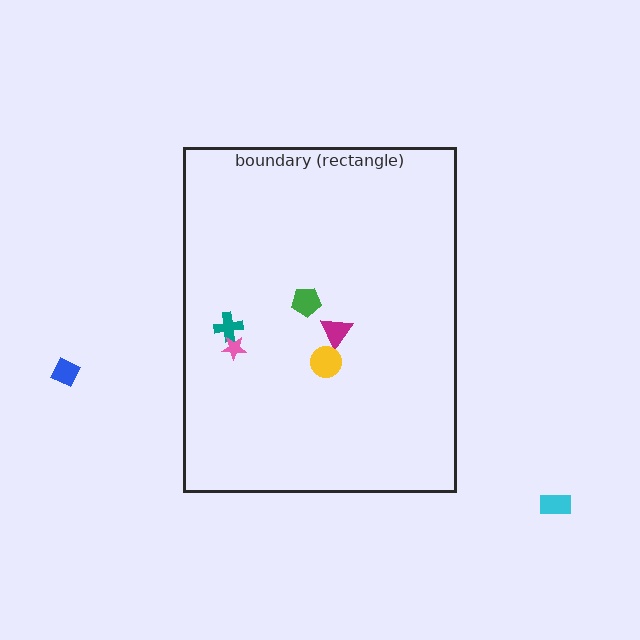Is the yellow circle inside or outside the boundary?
Inside.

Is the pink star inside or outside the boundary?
Inside.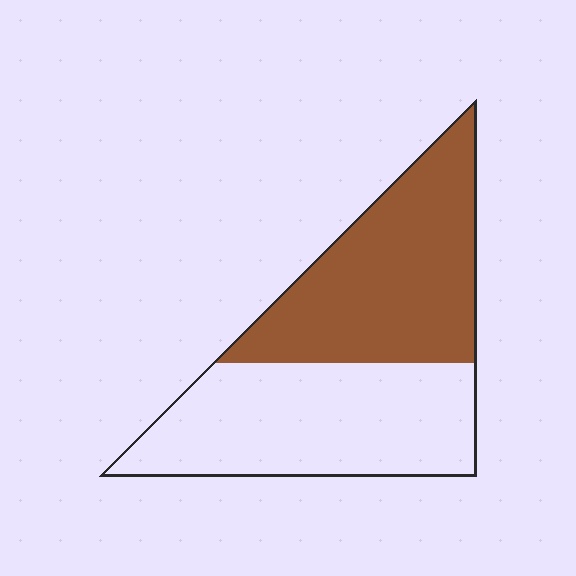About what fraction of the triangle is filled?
About one half (1/2).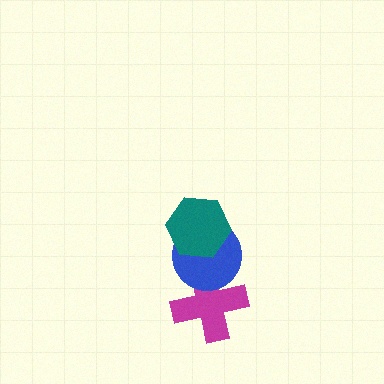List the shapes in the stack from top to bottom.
From top to bottom: the teal hexagon, the blue circle, the magenta cross.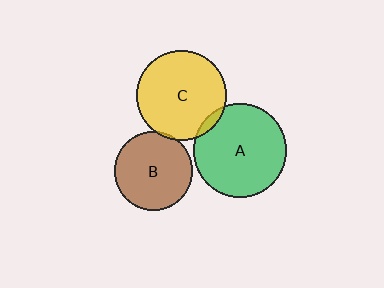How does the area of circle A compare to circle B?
Approximately 1.4 times.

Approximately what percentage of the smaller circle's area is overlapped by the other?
Approximately 5%.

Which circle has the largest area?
Circle A (green).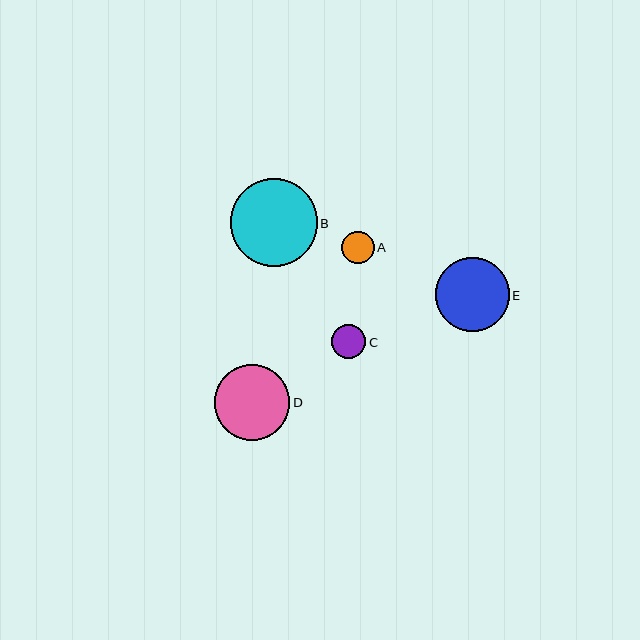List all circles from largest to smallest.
From largest to smallest: B, D, E, C, A.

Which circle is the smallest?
Circle A is the smallest with a size of approximately 32 pixels.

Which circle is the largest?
Circle B is the largest with a size of approximately 87 pixels.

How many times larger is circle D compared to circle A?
Circle D is approximately 2.4 times the size of circle A.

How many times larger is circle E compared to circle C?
Circle E is approximately 2.2 times the size of circle C.